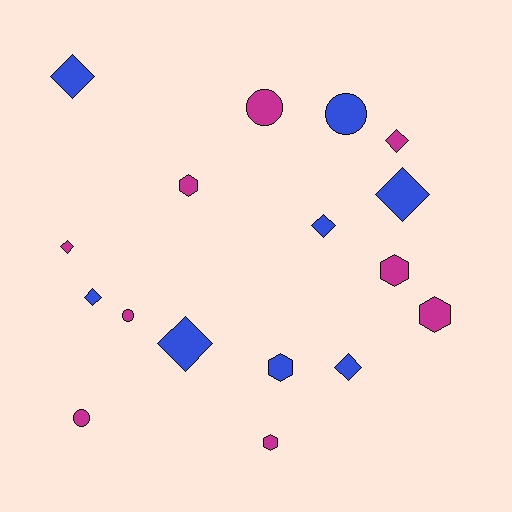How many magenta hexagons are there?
There are 4 magenta hexagons.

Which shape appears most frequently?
Diamond, with 8 objects.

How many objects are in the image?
There are 17 objects.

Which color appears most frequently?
Magenta, with 9 objects.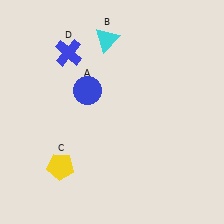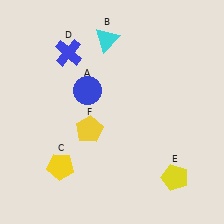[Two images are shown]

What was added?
A yellow pentagon (E), a yellow pentagon (F) were added in Image 2.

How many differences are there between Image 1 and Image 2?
There are 2 differences between the two images.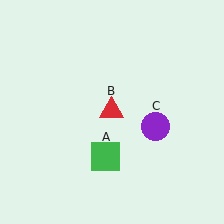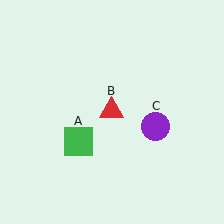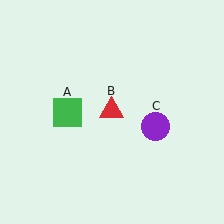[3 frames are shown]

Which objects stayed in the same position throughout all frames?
Red triangle (object B) and purple circle (object C) remained stationary.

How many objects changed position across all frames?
1 object changed position: green square (object A).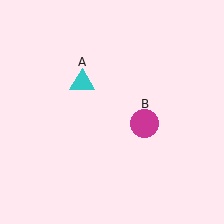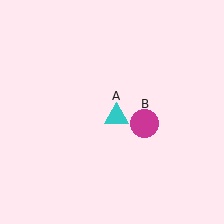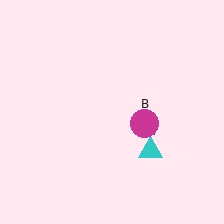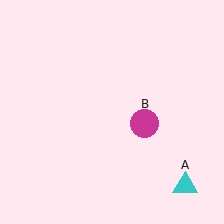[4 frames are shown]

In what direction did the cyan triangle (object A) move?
The cyan triangle (object A) moved down and to the right.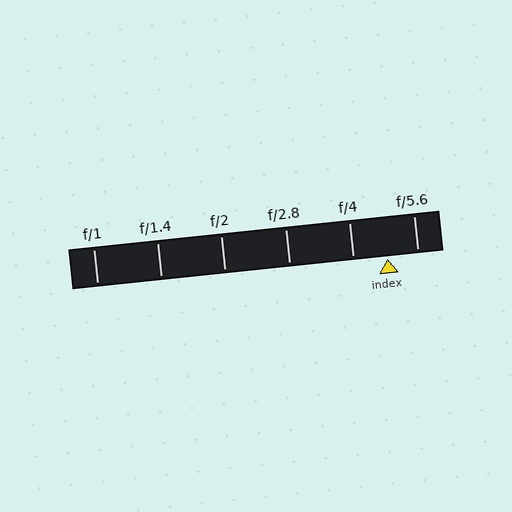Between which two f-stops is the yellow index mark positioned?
The index mark is between f/4 and f/5.6.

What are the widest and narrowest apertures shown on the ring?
The widest aperture shown is f/1 and the narrowest is f/5.6.